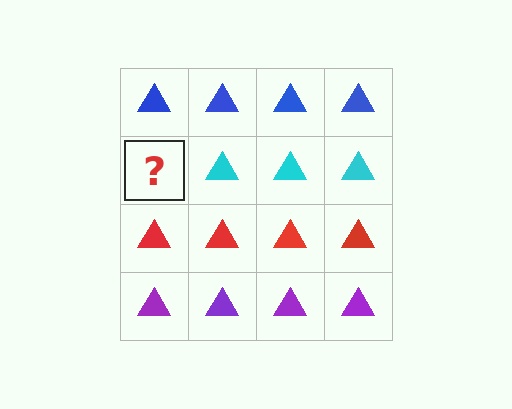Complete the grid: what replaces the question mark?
The question mark should be replaced with a cyan triangle.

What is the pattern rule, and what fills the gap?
The rule is that each row has a consistent color. The gap should be filled with a cyan triangle.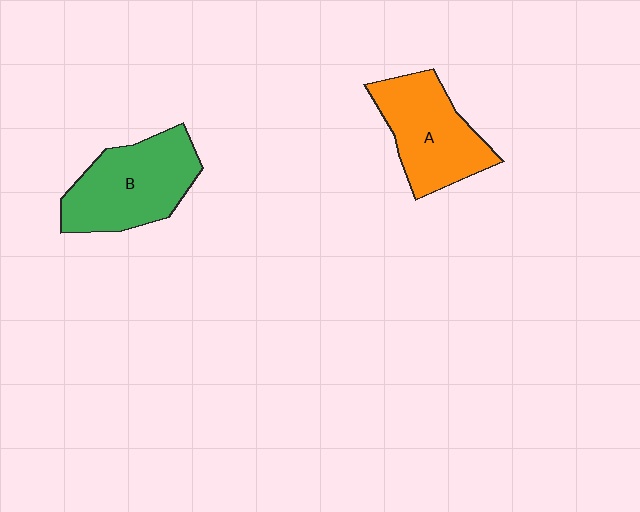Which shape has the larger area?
Shape B (green).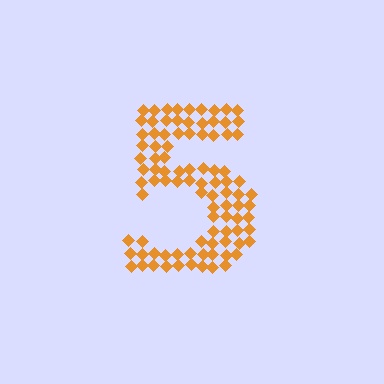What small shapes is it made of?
It is made of small diamonds.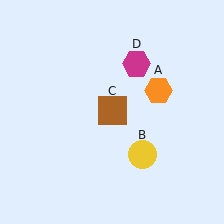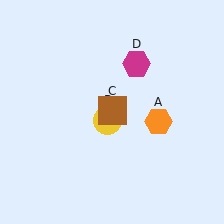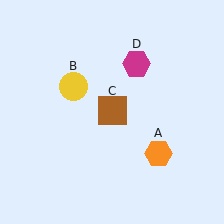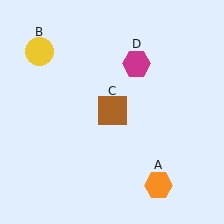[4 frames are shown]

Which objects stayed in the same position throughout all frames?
Brown square (object C) and magenta hexagon (object D) remained stationary.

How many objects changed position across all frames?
2 objects changed position: orange hexagon (object A), yellow circle (object B).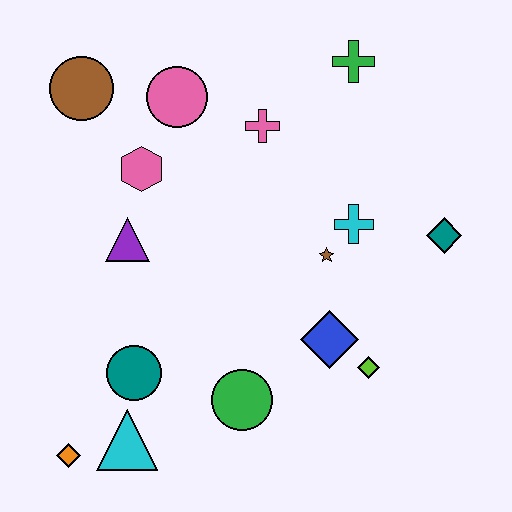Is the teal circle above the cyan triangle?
Yes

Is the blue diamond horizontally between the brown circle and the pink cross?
No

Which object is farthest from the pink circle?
The orange diamond is farthest from the pink circle.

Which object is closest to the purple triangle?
The pink hexagon is closest to the purple triangle.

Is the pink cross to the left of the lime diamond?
Yes